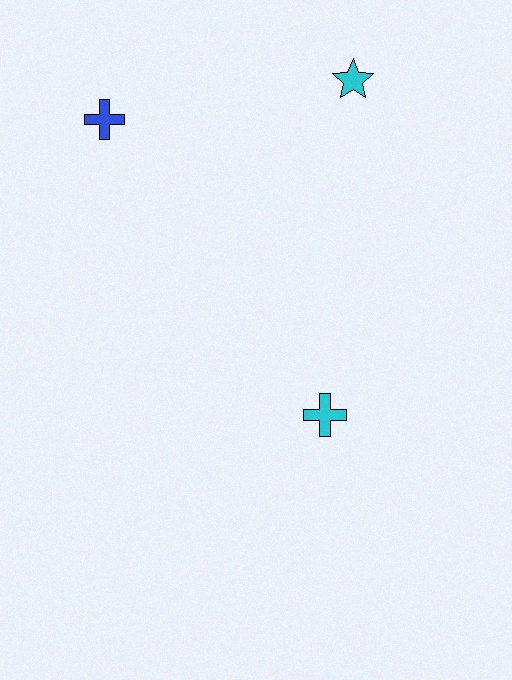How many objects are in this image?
There are 3 objects.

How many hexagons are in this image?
There are no hexagons.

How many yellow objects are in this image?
There are no yellow objects.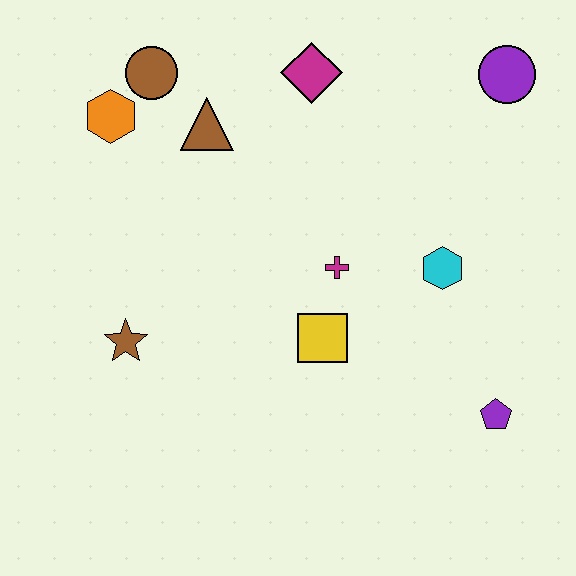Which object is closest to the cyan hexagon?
The magenta cross is closest to the cyan hexagon.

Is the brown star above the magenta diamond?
No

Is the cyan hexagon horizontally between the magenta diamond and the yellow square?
No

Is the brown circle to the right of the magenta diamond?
No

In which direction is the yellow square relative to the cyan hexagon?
The yellow square is to the left of the cyan hexagon.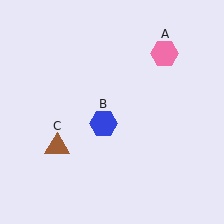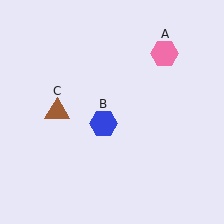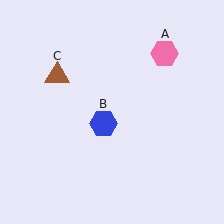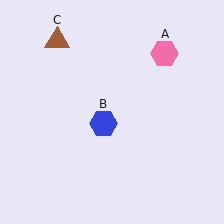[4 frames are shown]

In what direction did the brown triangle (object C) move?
The brown triangle (object C) moved up.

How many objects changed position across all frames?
1 object changed position: brown triangle (object C).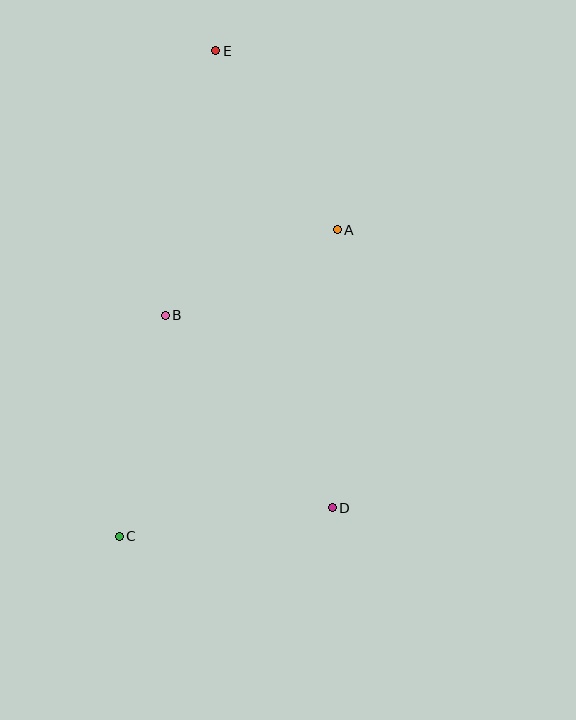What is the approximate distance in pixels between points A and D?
The distance between A and D is approximately 278 pixels.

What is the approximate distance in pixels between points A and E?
The distance between A and E is approximately 216 pixels.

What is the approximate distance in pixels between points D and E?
The distance between D and E is approximately 472 pixels.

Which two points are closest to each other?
Points A and B are closest to each other.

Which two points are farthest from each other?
Points C and E are farthest from each other.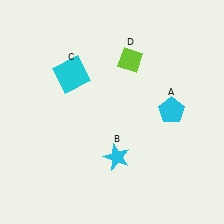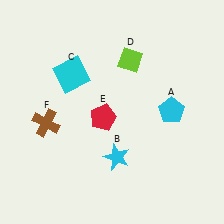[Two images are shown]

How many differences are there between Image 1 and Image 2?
There are 2 differences between the two images.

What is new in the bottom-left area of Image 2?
A red pentagon (E) was added in the bottom-left area of Image 2.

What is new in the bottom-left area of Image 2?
A brown cross (F) was added in the bottom-left area of Image 2.